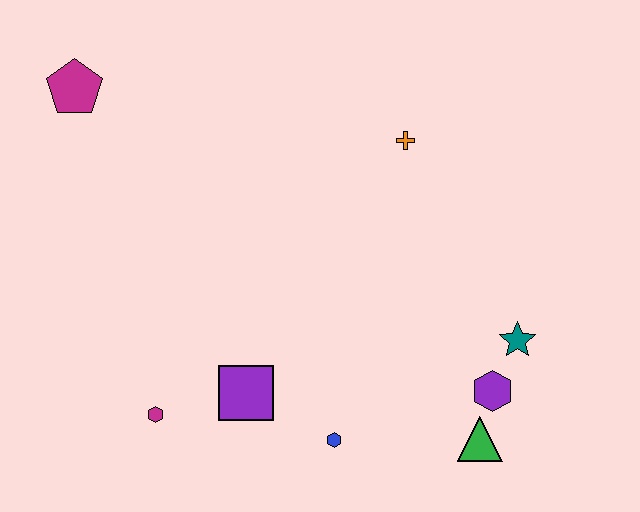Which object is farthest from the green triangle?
The magenta pentagon is farthest from the green triangle.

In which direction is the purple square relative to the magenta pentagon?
The purple square is below the magenta pentagon.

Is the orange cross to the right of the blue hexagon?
Yes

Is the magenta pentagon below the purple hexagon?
No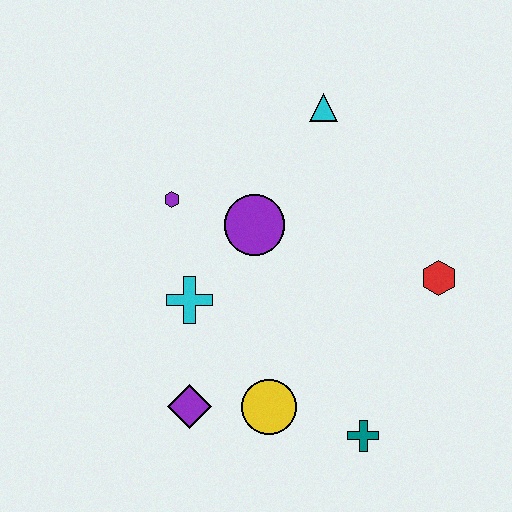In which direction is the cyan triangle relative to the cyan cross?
The cyan triangle is above the cyan cross.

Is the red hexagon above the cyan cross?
Yes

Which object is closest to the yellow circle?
The purple diamond is closest to the yellow circle.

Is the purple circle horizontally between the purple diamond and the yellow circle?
Yes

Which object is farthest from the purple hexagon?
The teal cross is farthest from the purple hexagon.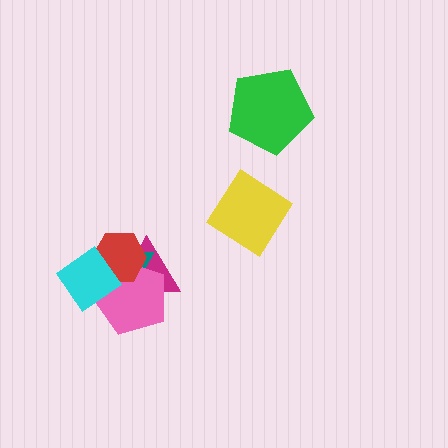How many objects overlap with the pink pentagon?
4 objects overlap with the pink pentagon.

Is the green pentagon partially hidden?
No, no other shape covers it.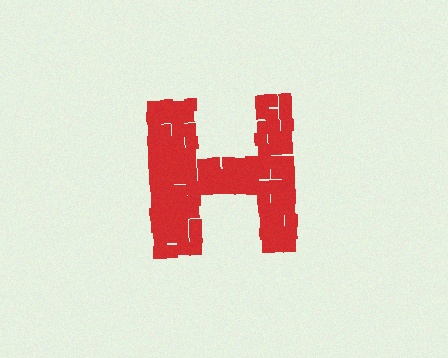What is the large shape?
The large shape is the letter H.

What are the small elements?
The small elements are squares.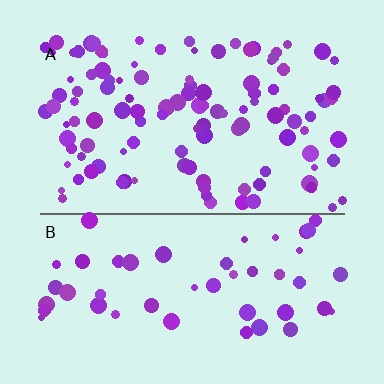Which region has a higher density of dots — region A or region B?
A (the top).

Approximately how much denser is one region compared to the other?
Approximately 2.3× — region A over region B.